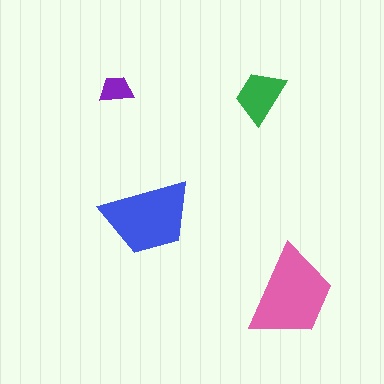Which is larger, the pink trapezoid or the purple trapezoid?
The pink one.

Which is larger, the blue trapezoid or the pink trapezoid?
The pink one.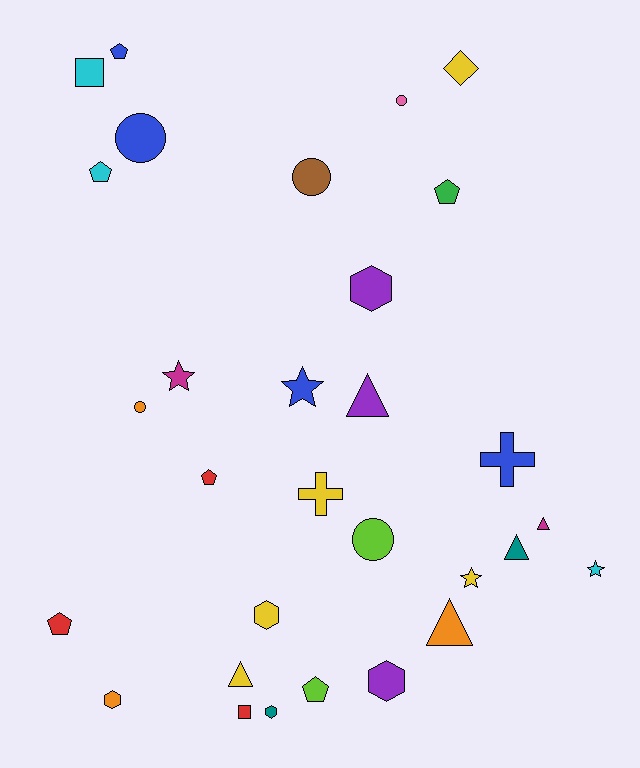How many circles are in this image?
There are 5 circles.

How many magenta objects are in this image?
There are 2 magenta objects.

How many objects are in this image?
There are 30 objects.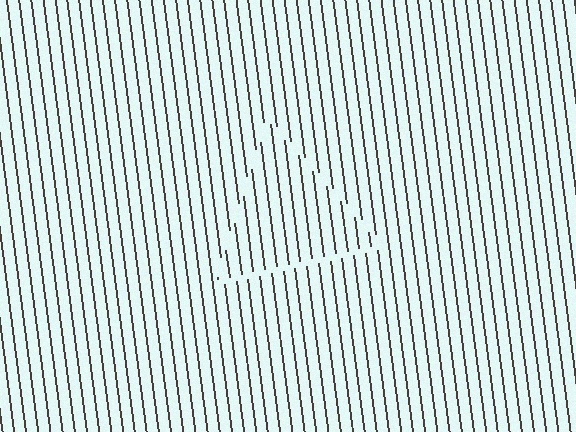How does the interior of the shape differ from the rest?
The interior of the shape contains the same grating, shifted by half a period — the contour is defined by the phase discontinuity where line-ends from the inner and outer gratings abut.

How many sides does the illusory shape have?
3 sides — the line-ends trace a triangle.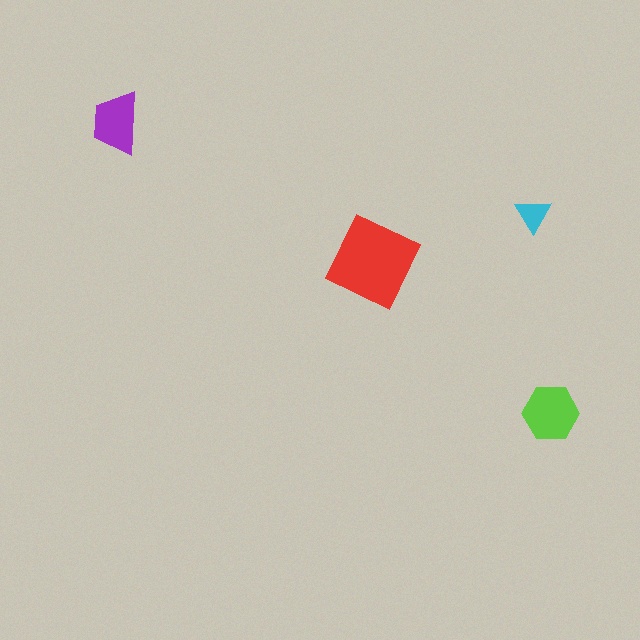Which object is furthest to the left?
The purple trapezoid is leftmost.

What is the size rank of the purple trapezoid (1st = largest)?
3rd.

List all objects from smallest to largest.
The cyan triangle, the purple trapezoid, the lime hexagon, the red diamond.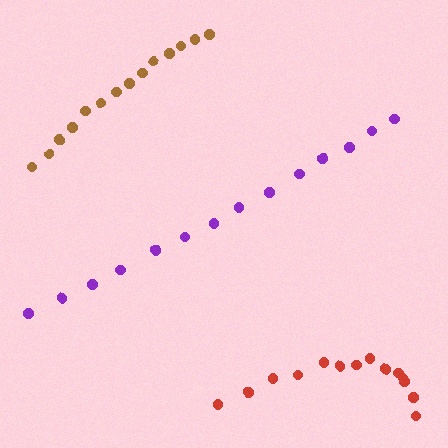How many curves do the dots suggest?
There are 3 distinct paths.